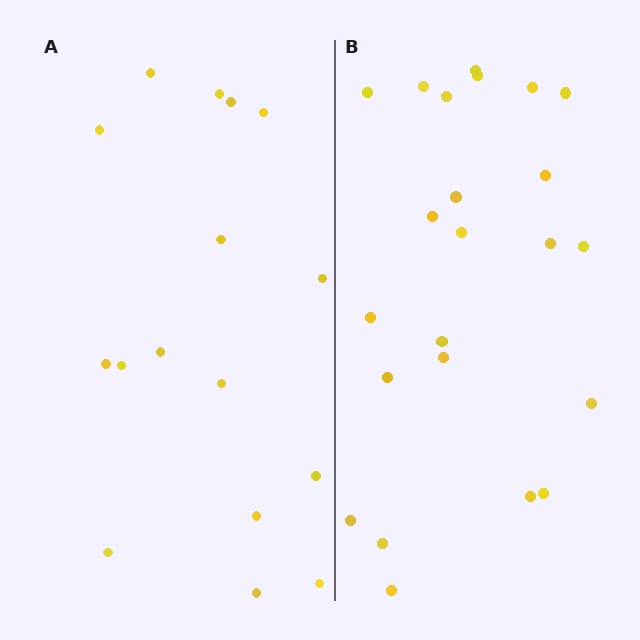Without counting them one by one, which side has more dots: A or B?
Region B (the right region) has more dots.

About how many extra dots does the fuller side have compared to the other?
Region B has roughly 8 or so more dots than region A.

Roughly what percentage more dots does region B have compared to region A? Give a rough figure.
About 45% more.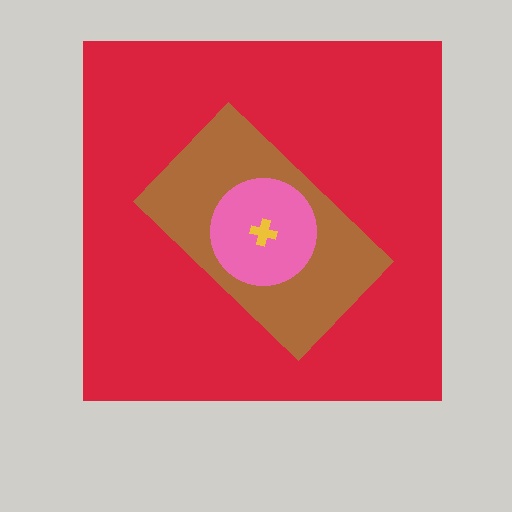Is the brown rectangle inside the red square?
Yes.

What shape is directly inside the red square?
The brown rectangle.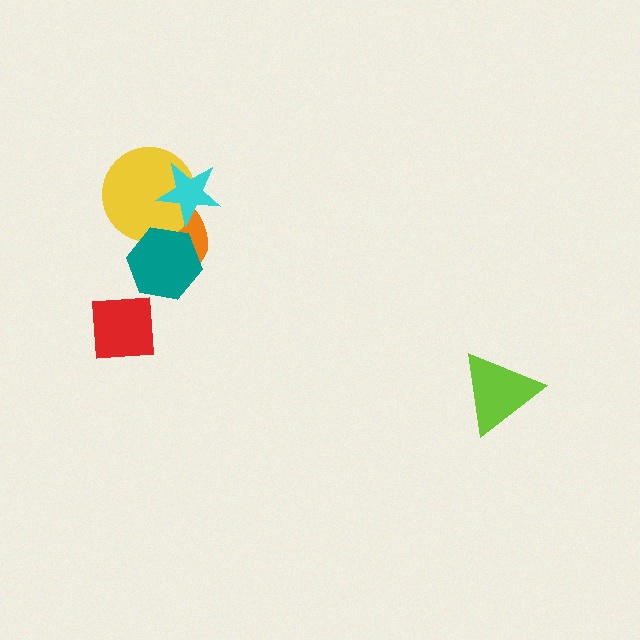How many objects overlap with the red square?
0 objects overlap with the red square.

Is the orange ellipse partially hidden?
Yes, it is partially covered by another shape.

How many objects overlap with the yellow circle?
3 objects overlap with the yellow circle.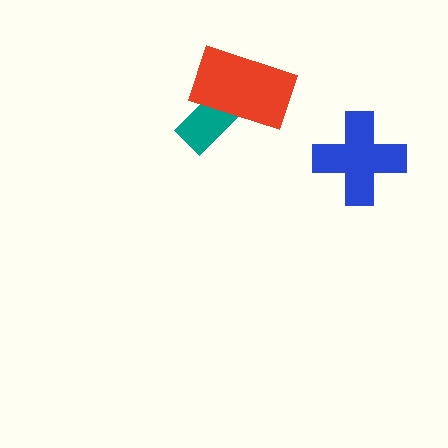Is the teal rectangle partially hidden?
Yes, it is partially covered by another shape.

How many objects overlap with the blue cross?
0 objects overlap with the blue cross.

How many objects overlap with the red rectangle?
1 object overlaps with the red rectangle.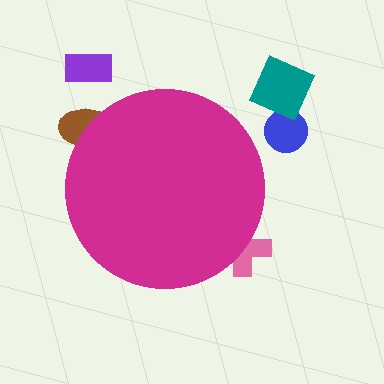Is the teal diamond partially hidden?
No, the teal diamond is fully visible.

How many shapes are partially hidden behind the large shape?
2 shapes are partially hidden.